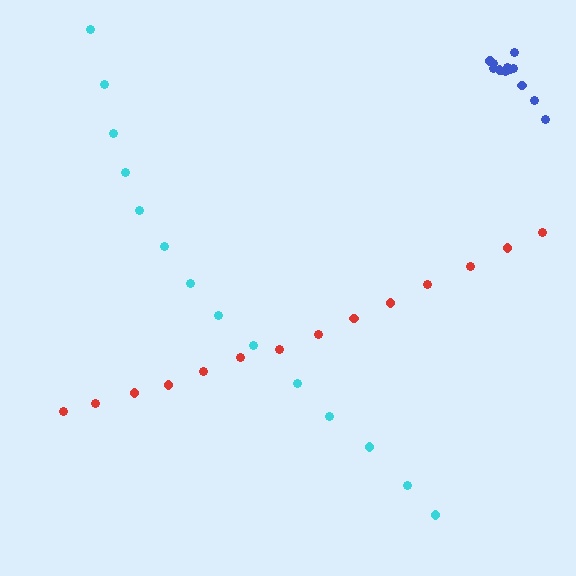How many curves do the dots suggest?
There are 3 distinct paths.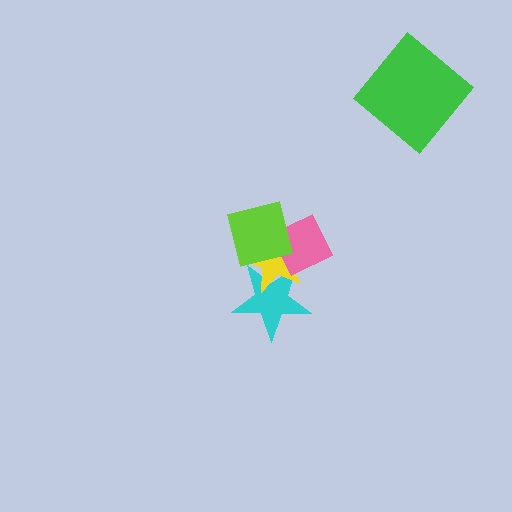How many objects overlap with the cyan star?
3 objects overlap with the cyan star.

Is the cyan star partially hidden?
Yes, it is partially covered by another shape.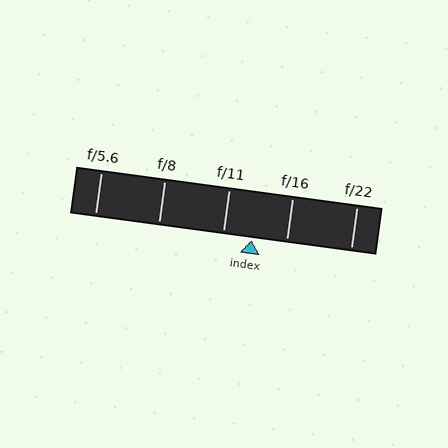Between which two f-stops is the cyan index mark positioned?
The index mark is between f/11 and f/16.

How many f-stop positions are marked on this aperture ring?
There are 5 f-stop positions marked.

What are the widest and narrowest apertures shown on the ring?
The widest aperture shown is f/5.6 and the narrowest is f/22.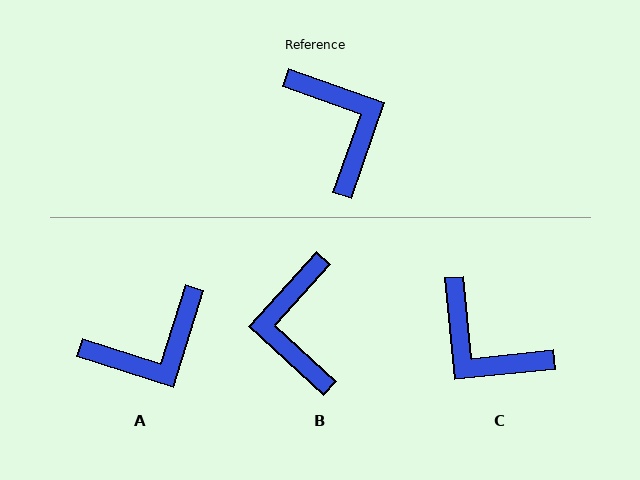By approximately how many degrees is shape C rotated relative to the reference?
Approximately 155 degrees clockwise.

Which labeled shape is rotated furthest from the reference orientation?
B, about 157 degrees away.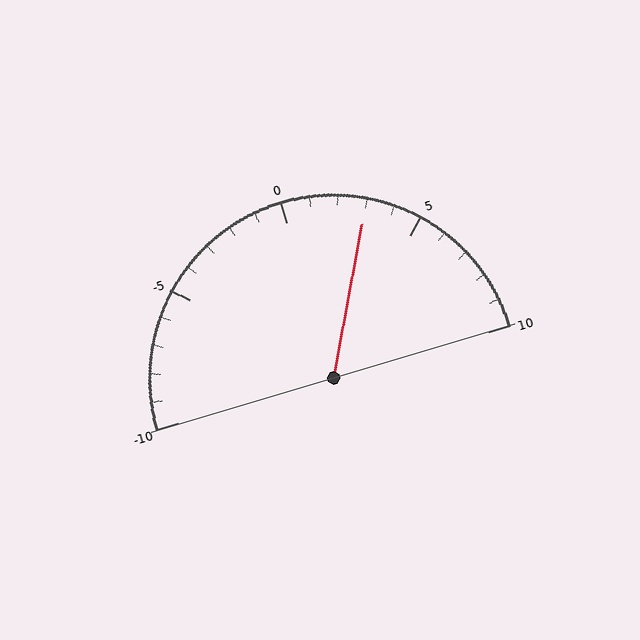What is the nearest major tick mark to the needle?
The nearest major tick mark is 5.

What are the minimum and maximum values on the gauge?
The gauge ranges from -10 to 10.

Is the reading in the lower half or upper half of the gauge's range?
The reading is in the upper half of the range (-10 to 10).